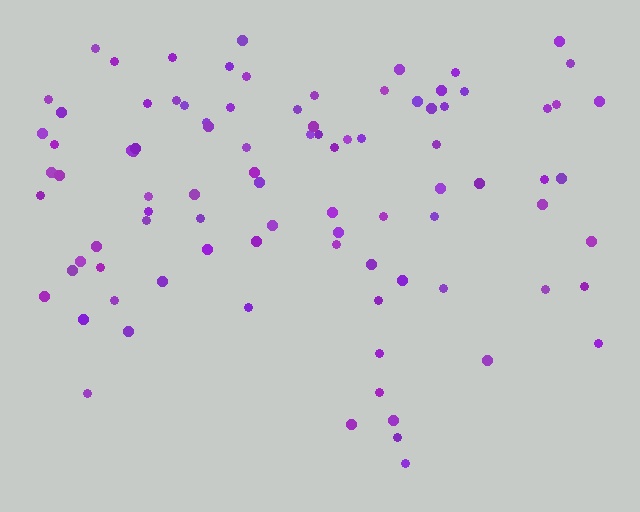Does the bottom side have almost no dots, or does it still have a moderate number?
Still a moderate number, just noticeably fewer than the top.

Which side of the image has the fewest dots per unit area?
The bottom.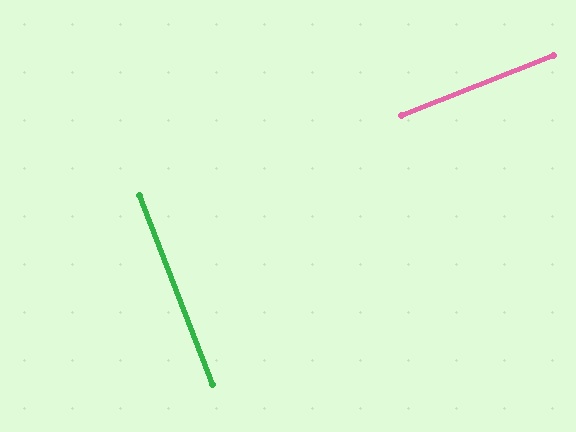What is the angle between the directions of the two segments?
Approximately 90 degrees.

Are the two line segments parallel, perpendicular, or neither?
Perpendicular — they meet at approximately 90°.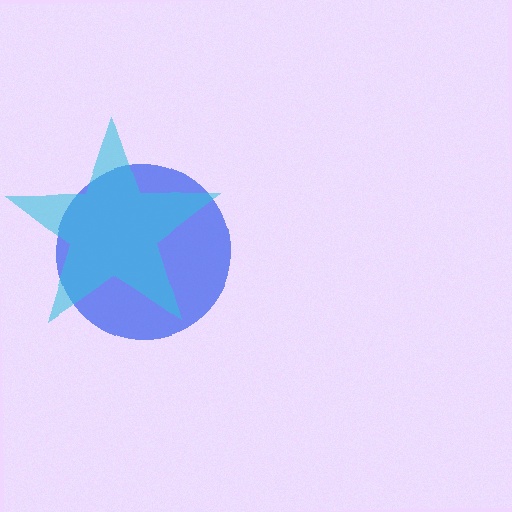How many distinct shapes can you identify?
There are 2 distinct shapes: a blue circle, a cyan star.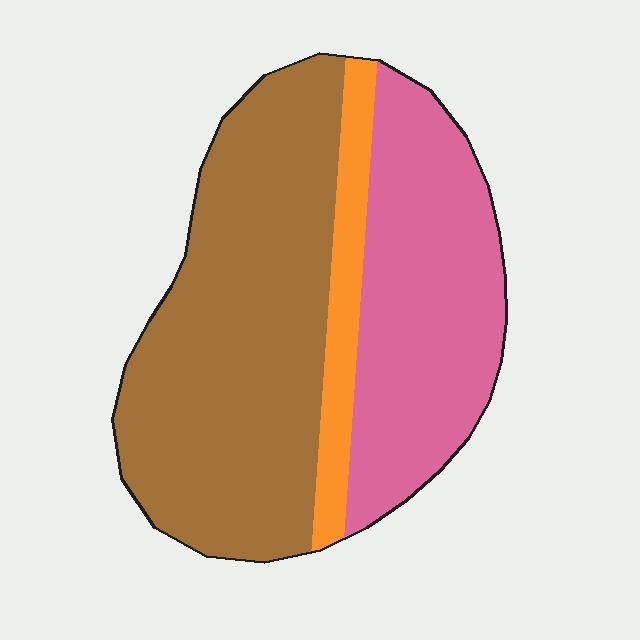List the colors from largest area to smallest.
From largest to smallest: brown, pink, orange.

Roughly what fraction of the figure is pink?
Pink takes up between a third and a half of the figure.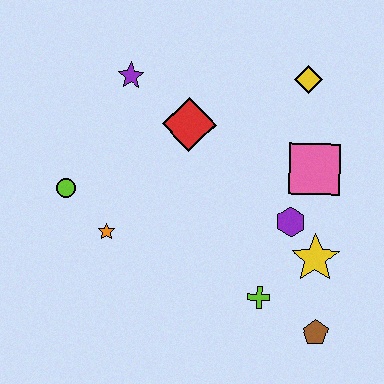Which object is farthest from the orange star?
The yellow diamond is farthest from the orange star.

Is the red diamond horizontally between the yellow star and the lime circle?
Yes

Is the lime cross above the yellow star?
No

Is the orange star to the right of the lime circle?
Yes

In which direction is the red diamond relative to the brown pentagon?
The red diamond is above the brown pentagon.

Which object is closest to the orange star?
The lime circle is closest to the orange star.